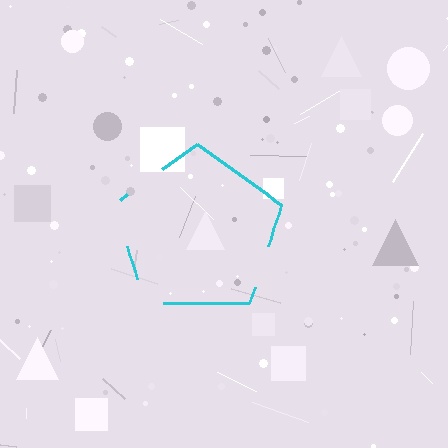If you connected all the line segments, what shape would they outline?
They would outline a pentagon.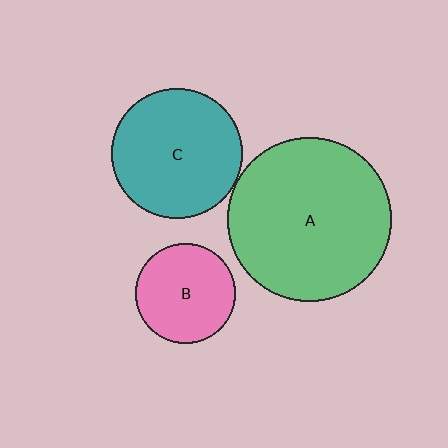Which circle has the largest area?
Circle A (green).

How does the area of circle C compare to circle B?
Approximately 1.7 times.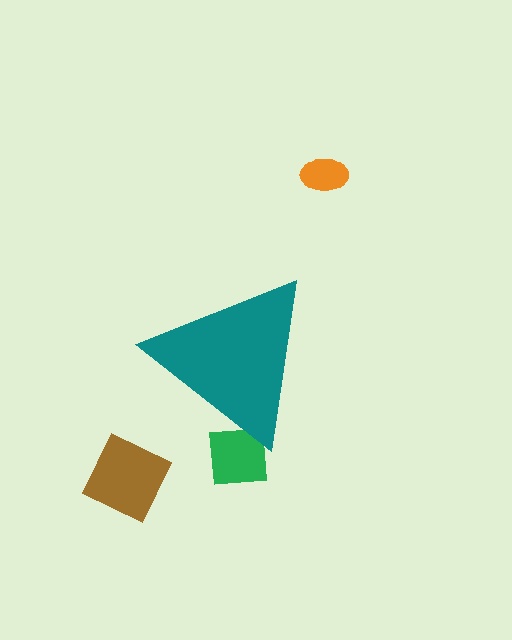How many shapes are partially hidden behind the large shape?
1 shape is partially hidden.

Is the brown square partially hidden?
No, the brown square is fully visible.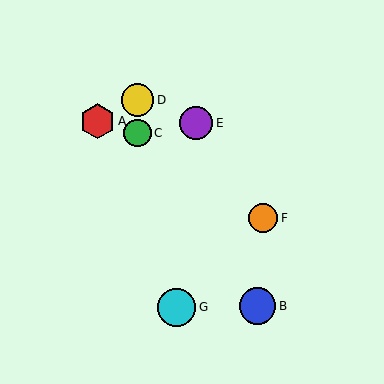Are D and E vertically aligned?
No, D is at x≈138 and E is at x≈196.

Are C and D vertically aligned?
Yes, both are at x≈138.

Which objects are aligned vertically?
Objects C, D are aligned vertically.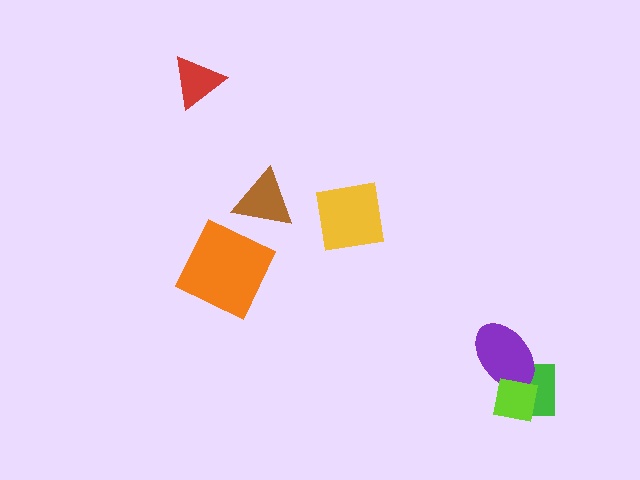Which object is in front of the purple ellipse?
The lime square is in front of the purple ellipse.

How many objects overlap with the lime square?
2 objects overlap with the lime square.